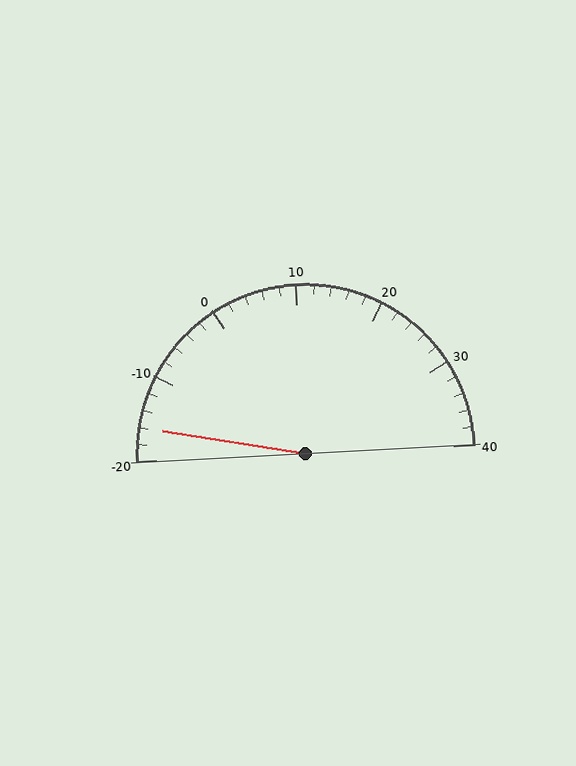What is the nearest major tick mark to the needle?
The nearest major tick mark is -20.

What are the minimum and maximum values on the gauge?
The gauge ranges from -20 to 40.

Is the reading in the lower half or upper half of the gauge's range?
The reading is in the lower half of the range (-20 to 40).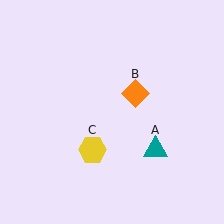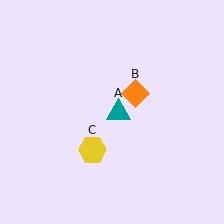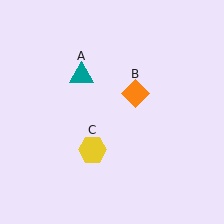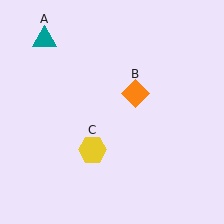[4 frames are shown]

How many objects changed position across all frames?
1 object changed position: teal triangle (object A).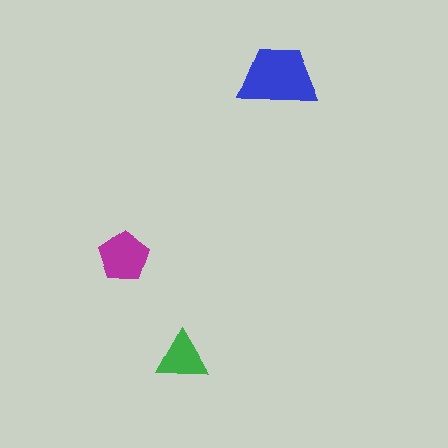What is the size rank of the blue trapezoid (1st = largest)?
1st.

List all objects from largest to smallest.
The blue trapezoid, the magenta pentagon, the green triangle.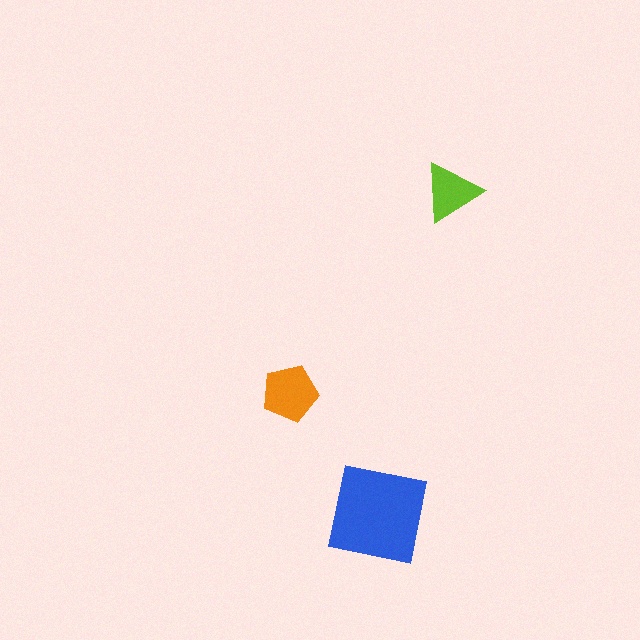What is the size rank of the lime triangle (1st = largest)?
3rd.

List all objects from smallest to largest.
The lime triangle, the orange pentagon, the blue square.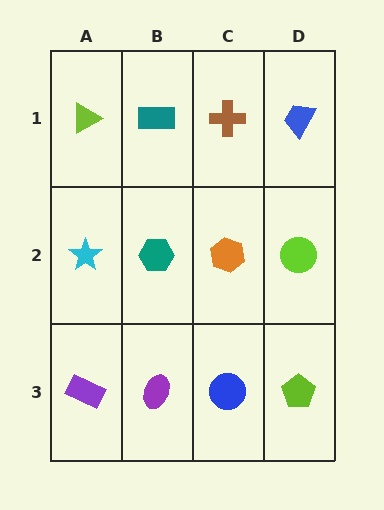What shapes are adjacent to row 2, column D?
A blue trapezoid (row 1, column D), a lime pentagon (row 3, column D), an orange hexagon (row 2, column C).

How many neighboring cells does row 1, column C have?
3.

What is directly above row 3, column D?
A lime circle.